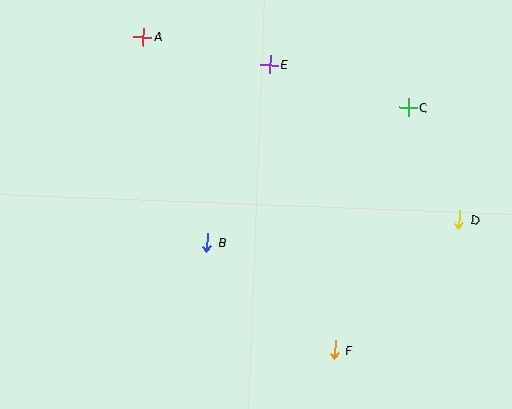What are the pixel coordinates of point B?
Point B is at (207, 242).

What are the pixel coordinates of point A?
Point A is at (143, 37).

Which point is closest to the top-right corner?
Point C is closest to the top-right corner.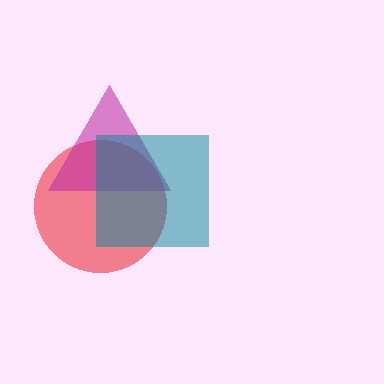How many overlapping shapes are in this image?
There are 3 overlapping shapes in the image.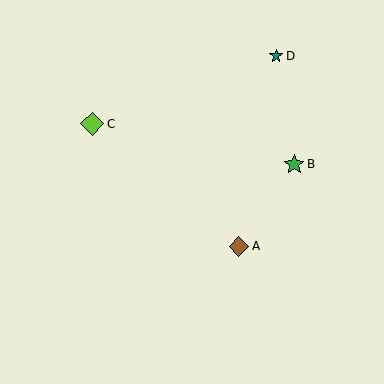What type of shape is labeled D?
Shape D is a teal star.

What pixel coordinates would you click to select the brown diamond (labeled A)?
Click at (239, 246) to select the brown diamond A.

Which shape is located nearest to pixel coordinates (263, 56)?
The teal star (labeled D) at (276, 56) is nearest to that location.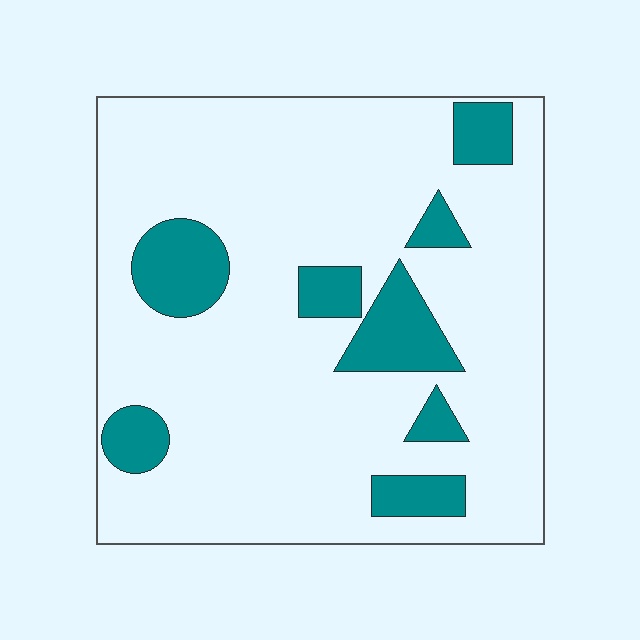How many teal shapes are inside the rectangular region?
8.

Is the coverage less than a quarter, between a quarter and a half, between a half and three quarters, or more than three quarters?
Less than a quarter.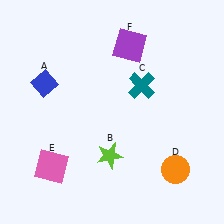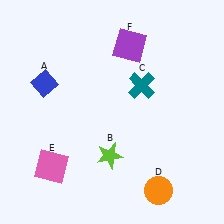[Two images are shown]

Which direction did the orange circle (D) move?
The orange circle (D) moved down.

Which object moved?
The orange circle (D) moved down.